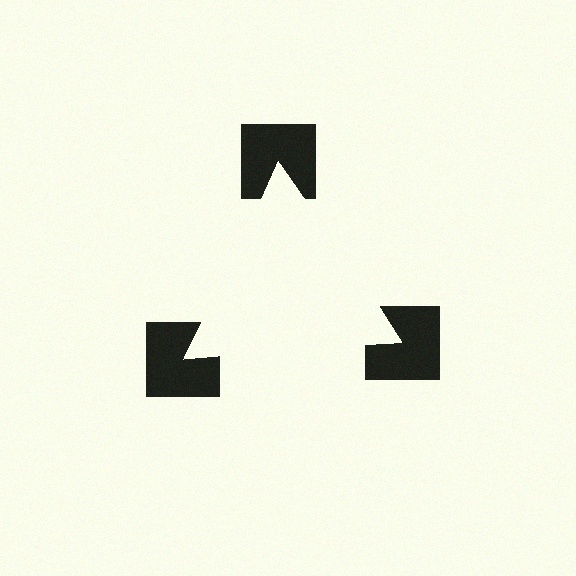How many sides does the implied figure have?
3 sides.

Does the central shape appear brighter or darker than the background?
It typically appears slightly brighter than the background, even though no actual brightness change is drawn.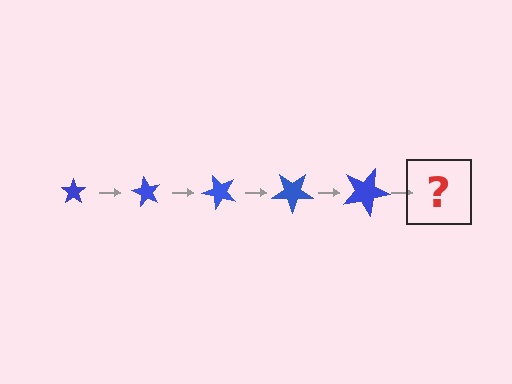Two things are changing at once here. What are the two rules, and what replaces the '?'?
The two rules are that the star grows larger each step and it rotates 60 degrees each step. The '?' should be a star, larger than the previous one and rotated 300 degrees from the start.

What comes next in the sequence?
The next element should be a star, larger than the previous one and rotated 300 degrees from the start.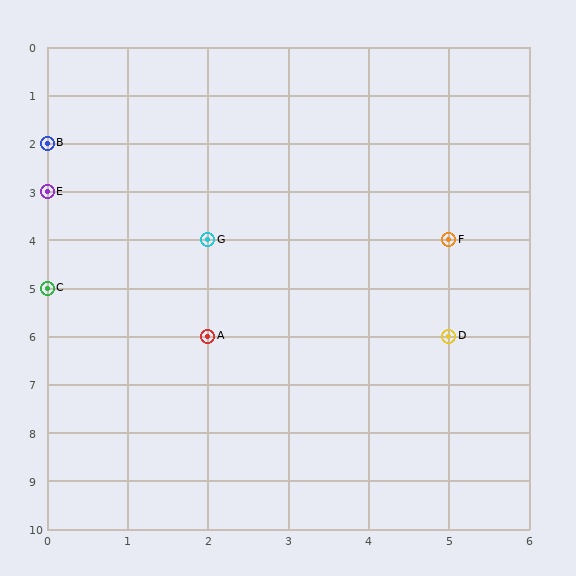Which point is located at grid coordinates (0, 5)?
Point C is at (0, 5).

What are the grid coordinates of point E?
Point E is at grid coordinates (0, 3).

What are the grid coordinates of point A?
Point A is at grid coordinates (2, 6).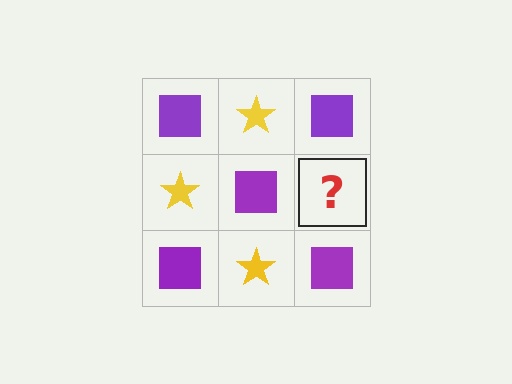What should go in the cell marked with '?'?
The missing cell should contain a yellow star.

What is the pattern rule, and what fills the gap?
The rule is that it alternates purple square and yellow star in a checkerboard pattern. The gap should be filled with a yellow star.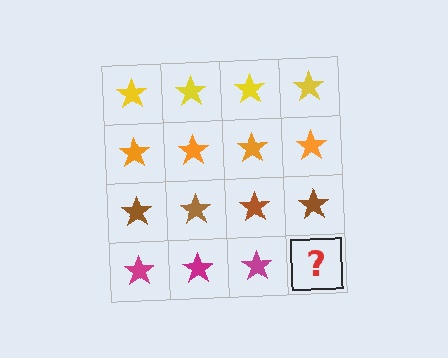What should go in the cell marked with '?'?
The missing cell should contain a magenta star.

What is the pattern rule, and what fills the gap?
The rule is that each row has a consistent color. The gap should be filled with a magenta star.